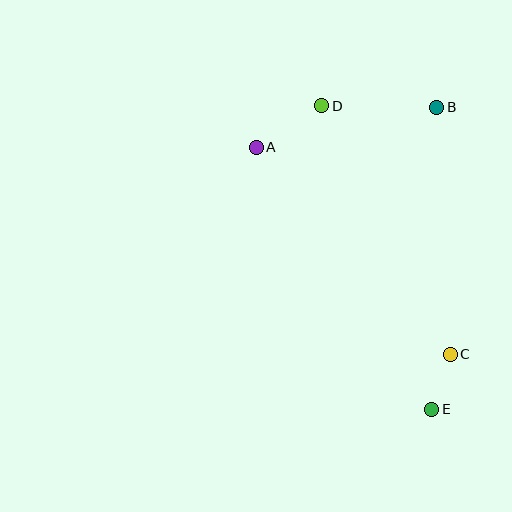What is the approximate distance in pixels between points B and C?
The distance between B and C is approximately 247 pixels.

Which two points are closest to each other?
Points C and E are closest to each other.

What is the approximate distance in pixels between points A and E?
The distance between A and E is approximately 315 pixels.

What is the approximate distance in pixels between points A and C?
The distance between A and C is approximately 284 pixels.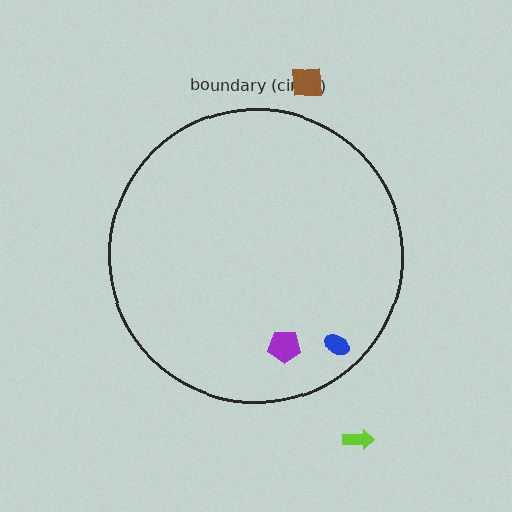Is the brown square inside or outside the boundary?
Outside.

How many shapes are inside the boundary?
2 inside, 2 outside.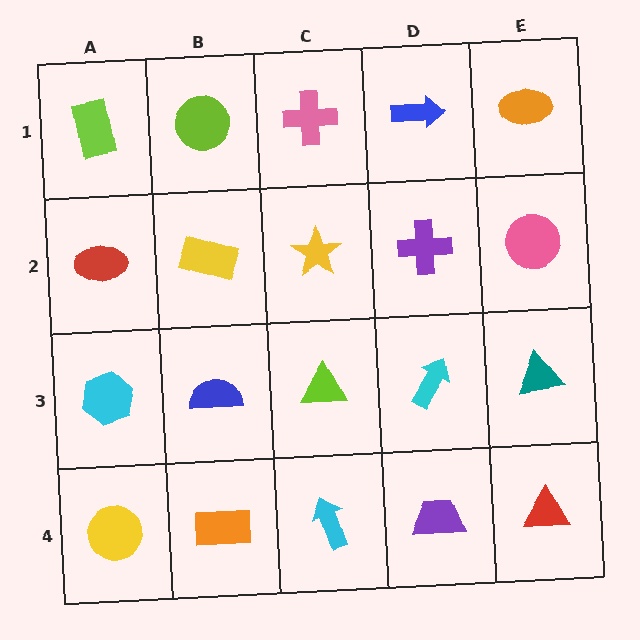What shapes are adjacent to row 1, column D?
A purple cross (row 2, column D), a pink cross (row 1, column C), an orange ellipse (row 1, column E).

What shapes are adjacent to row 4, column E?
A teal triangle (row 3, column E), a purple trapezoid (row 4, column D).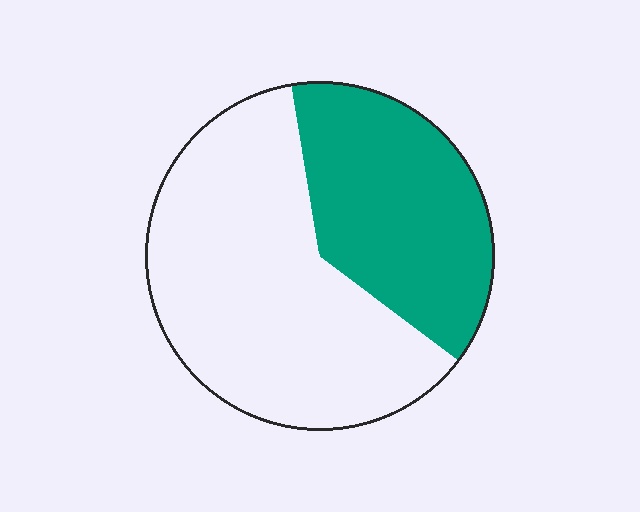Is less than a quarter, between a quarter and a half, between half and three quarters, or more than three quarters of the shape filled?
Between a quarter and a half.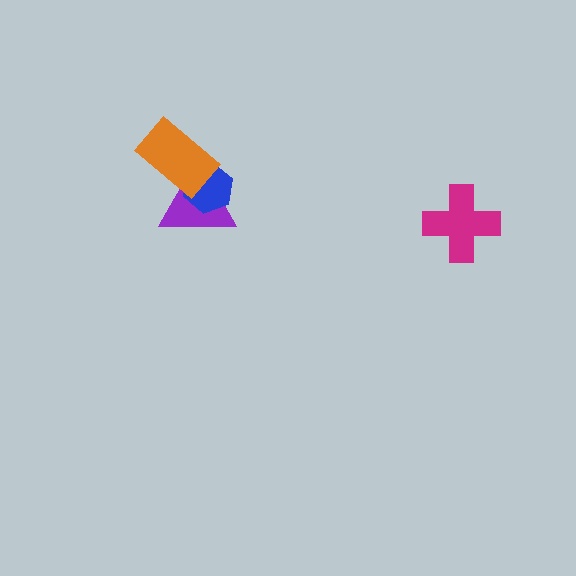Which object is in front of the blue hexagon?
The orange rectangle is in front of the blue hexagon.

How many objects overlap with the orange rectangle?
2 objects overlap with the orange rectangle.